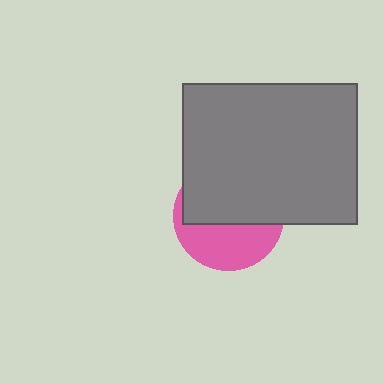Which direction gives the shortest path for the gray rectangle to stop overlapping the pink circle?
Moving up gives the shortest separation.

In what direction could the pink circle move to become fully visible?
The pink circle could move down. That would shift it out from behind the gray rectangle entirely.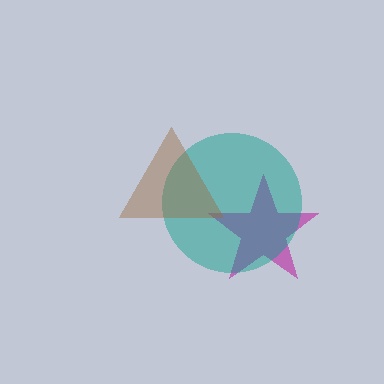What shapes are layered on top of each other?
The layered shapes are: a magenta star, a teal circle, a brown triangle.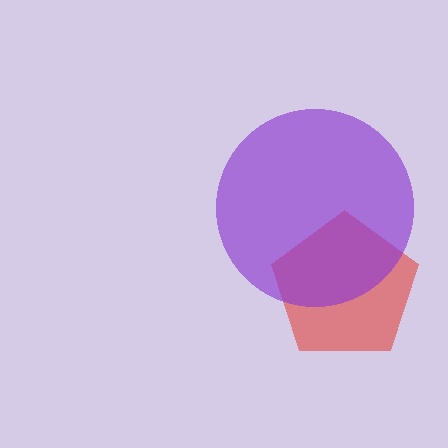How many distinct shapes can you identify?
There are 2 distinct shapes: a red pentagon, a purple circle.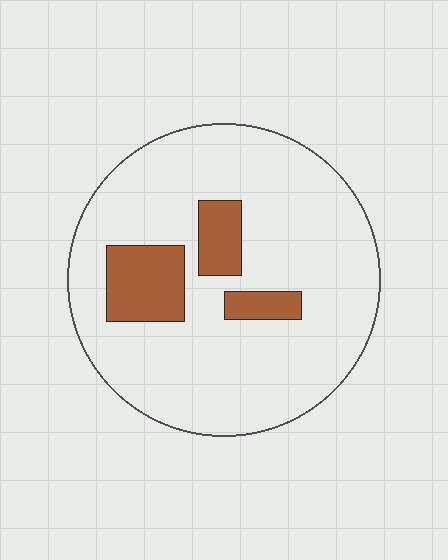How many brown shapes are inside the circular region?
3.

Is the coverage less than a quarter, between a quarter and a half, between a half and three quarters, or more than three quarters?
Less than a quarter.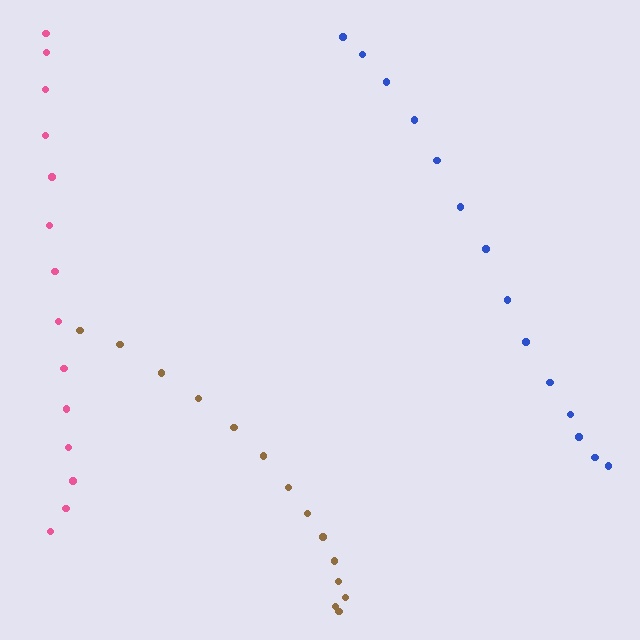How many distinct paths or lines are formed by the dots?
There are 3 distinct paths.